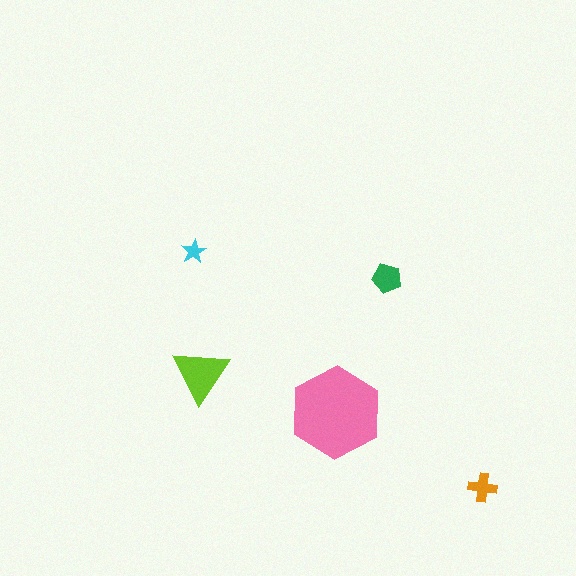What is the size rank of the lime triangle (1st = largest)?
2nd.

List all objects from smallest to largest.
The cyan star, the orange cross, the green pentagon, the lime triangle, the pink hexagon.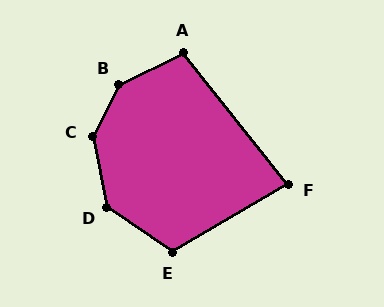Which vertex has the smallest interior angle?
F, at approximately 82 degrees.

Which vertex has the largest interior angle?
B, at approximately 142 degrees.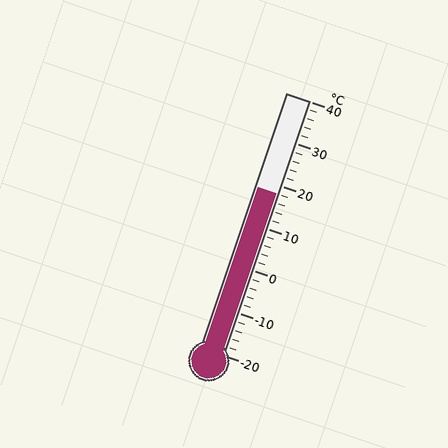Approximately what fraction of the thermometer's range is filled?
The thermometer is filled to approximately 65% of its range.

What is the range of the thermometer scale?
The thermometer scale ranges from -20°C to 40°C.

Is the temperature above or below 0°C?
The temperature is above 0°C.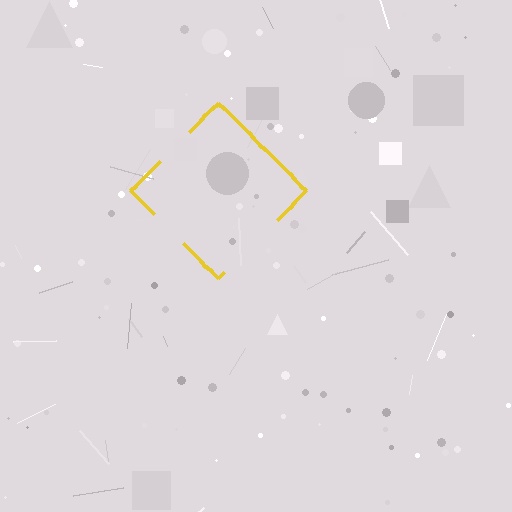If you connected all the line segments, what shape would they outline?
They would outline a diamond.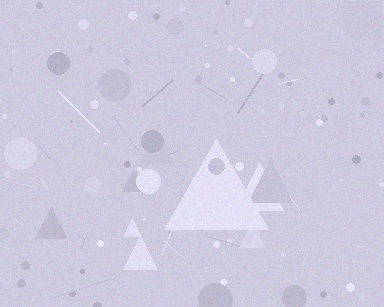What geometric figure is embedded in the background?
A triangle is embedded in the background.